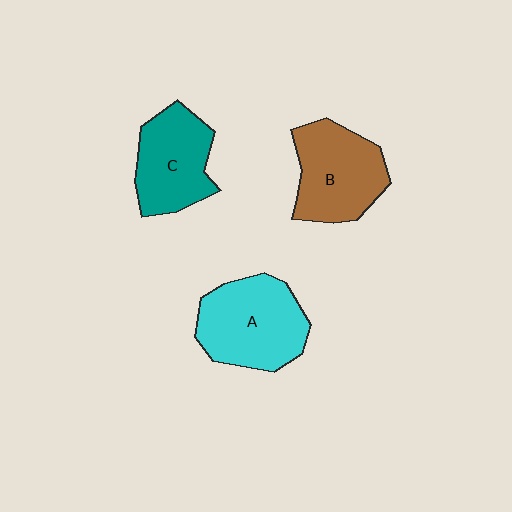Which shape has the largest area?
Shape A (cyan).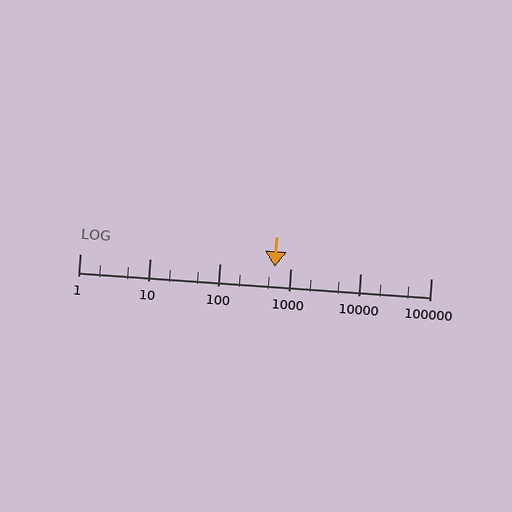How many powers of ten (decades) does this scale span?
The scale spans 5 decades, from 1 to 100000.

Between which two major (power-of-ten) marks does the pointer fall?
The pointer is between 100 and 1000.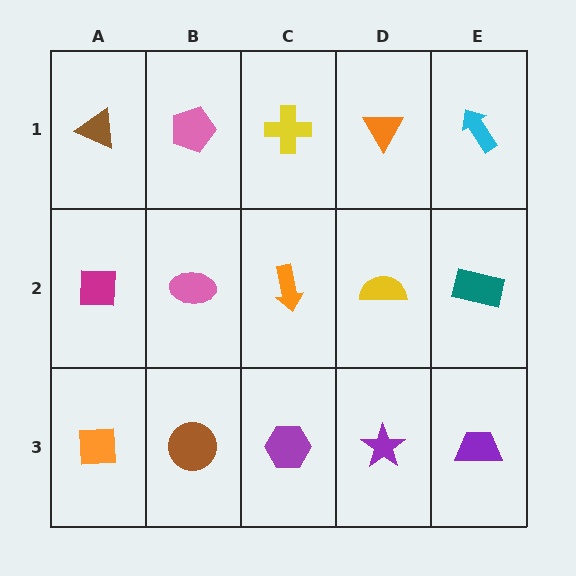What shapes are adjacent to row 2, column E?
A cyan arrow (row 1, column E), a purple trapezoid (row 3, column E), a yellow semicircle (row 2, column D).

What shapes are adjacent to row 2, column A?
A brown triangle (row 1, column A), an orange square (row 3, column A), a pink ellipse (row 2, column B).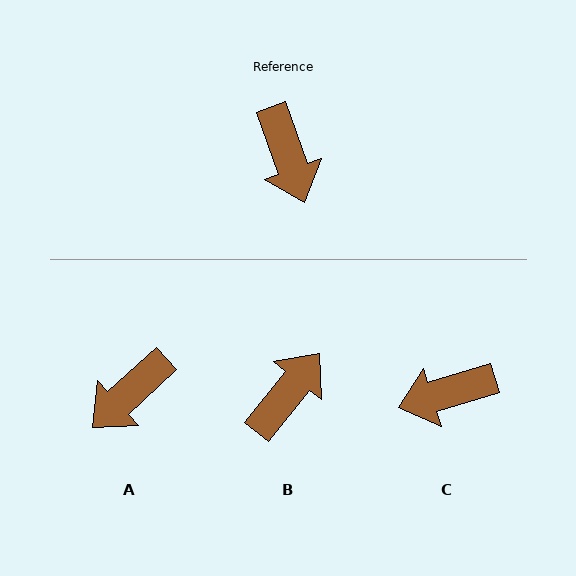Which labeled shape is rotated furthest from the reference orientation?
B, about 122 degrees away.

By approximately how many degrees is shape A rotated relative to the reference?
Approximately 67 degrees clockwise.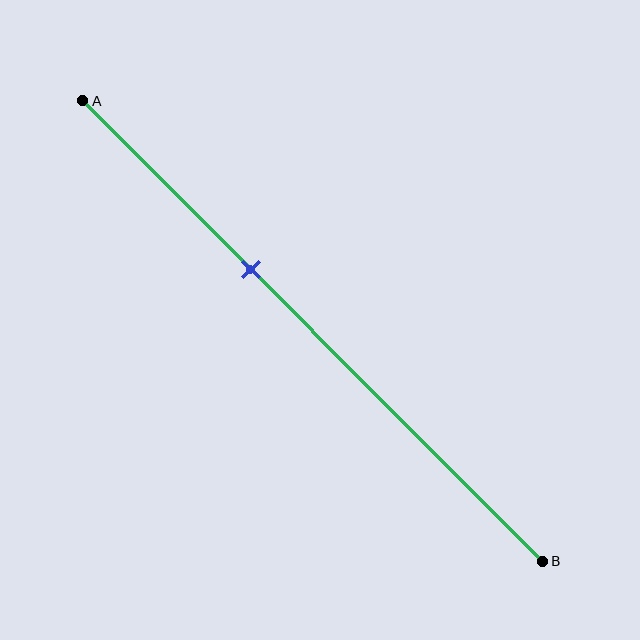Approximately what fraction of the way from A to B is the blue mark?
The blue mark is approximately 35% of the way from A to B.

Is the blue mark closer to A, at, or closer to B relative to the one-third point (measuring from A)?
The blue mark is closer to point B than the one-third point of segment AB.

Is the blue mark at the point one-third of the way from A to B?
No, the mark is at about 35% from A, not at the 33% one-third point.